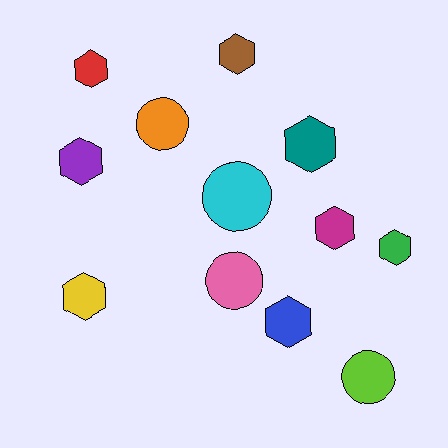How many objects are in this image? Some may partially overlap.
There are 12 objects.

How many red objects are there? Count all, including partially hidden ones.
There is 1 red object.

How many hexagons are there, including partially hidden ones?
There are 8 hexagons.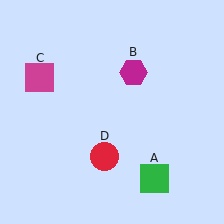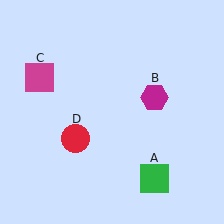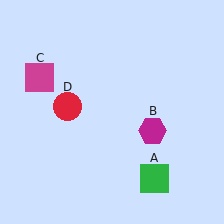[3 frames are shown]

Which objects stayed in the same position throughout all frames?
Green square (object A) and magenta square (object C) remained stationary.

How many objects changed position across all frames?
2 objects changed position: magenta hexagon (object B), red circle (object D).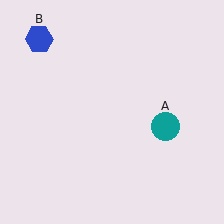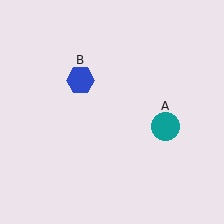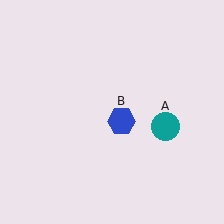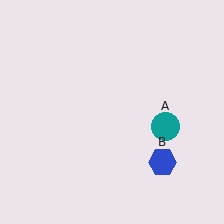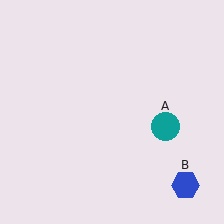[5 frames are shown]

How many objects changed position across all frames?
1 object changed position: blue hexagon (object B).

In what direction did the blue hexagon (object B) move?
The blue hexagon (object B) moved down and to the right.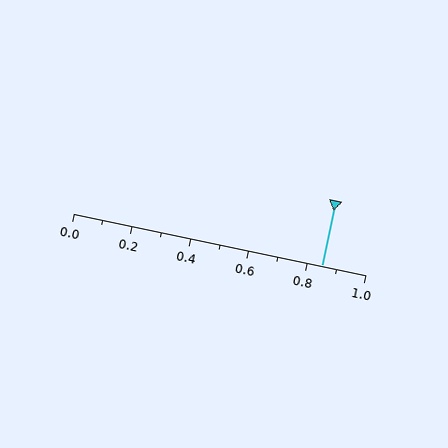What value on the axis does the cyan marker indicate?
The marker indicates approximately 0.85.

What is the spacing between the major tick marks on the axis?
The major ticks are spaced 0.2 apart.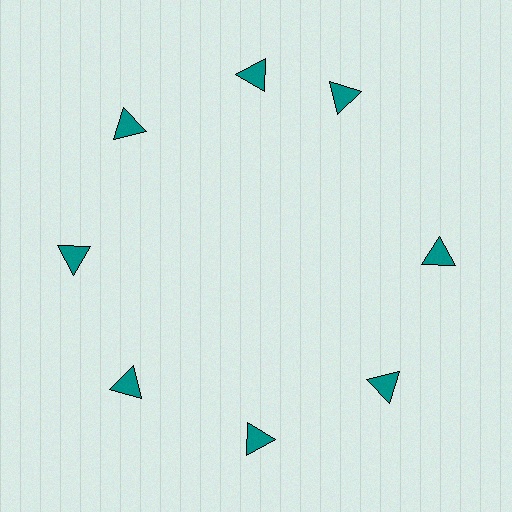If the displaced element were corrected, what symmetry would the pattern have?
It would have 8-fold rotational symmetry — the pattern would map onto itself every 45 degrees.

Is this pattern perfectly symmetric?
No. The 8 teal triangles are arranged in a ring, but one element near the 2 o'clock position is rotated out of alignment along the ring, breaking the 8-fold rotational symmetry.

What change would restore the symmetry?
The symmetry would be restored by rotating it back into even spacing with its neighbors so that all 8 triangles sit at equal angles and equal distance from the center.